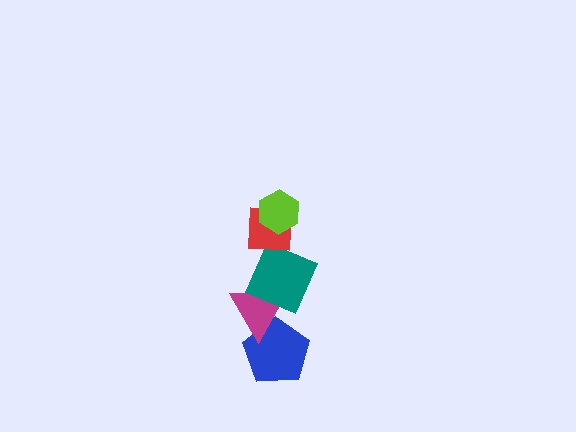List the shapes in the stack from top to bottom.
From top to bottom: the lime hexagon, the red square, the teal square, the magenta triangle, the blue pentagon.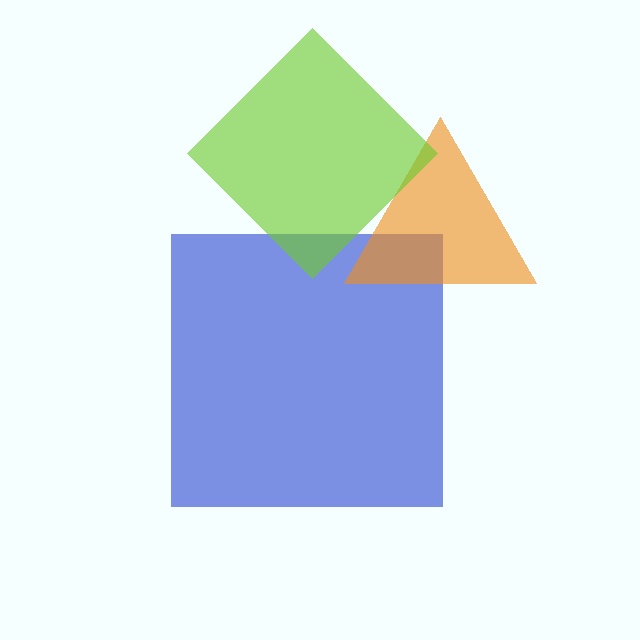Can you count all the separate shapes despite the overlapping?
Yes, there are 3 separate shapes.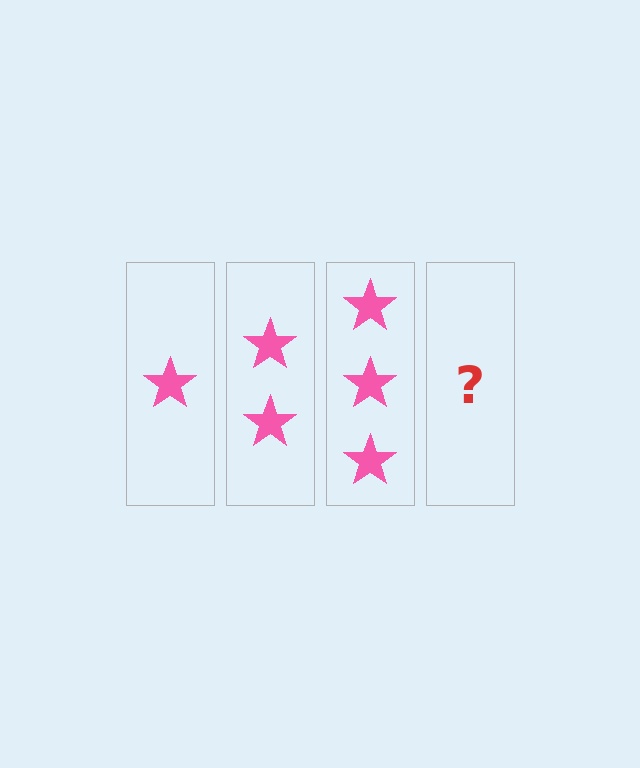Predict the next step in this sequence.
The next step is 4 stars.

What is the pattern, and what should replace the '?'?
The pattern is that each step adds one more star. The '?' should be 4 stars.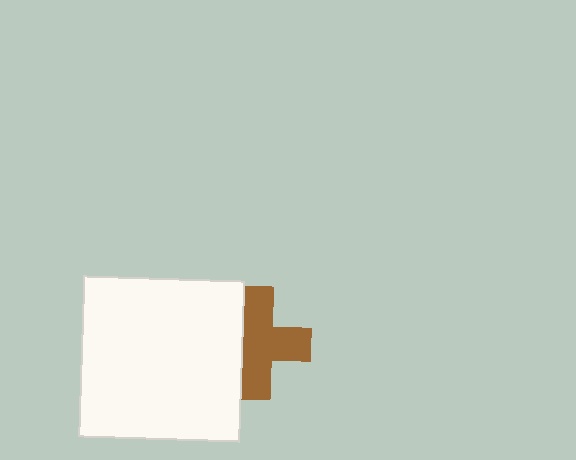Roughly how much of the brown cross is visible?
Most of it is visible (roughly 69%).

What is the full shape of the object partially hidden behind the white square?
The partially hidden object is a brown cross.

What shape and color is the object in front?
The object in front is a white square.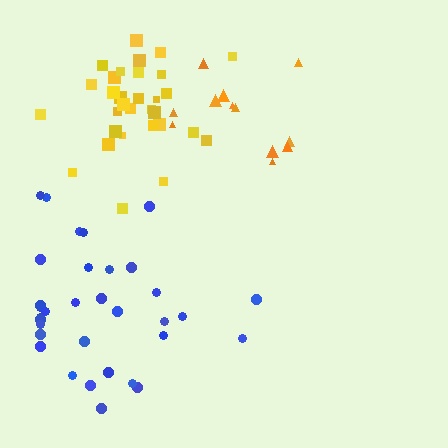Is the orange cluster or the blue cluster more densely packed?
Blue.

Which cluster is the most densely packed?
Yellow.